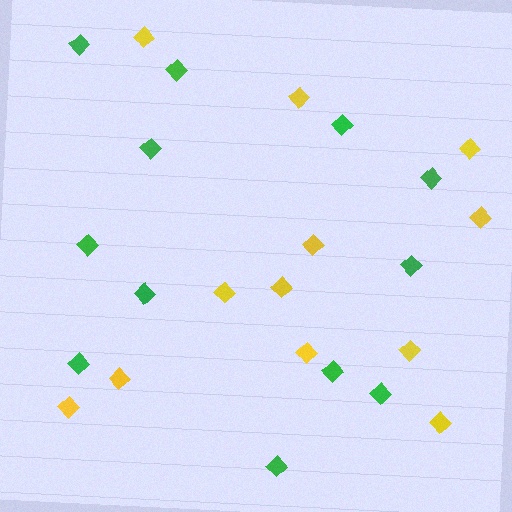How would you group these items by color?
There are 2 groups: one group of green diamonds (12) and one group of yellow diamonds (12).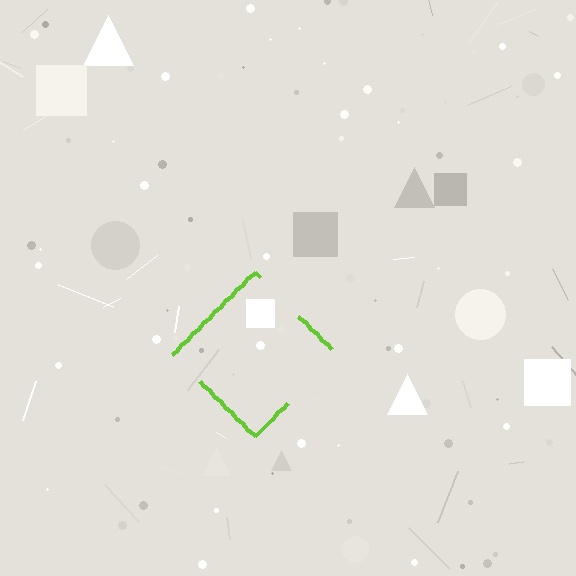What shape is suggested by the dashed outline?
The dashed outline suggests a diamond.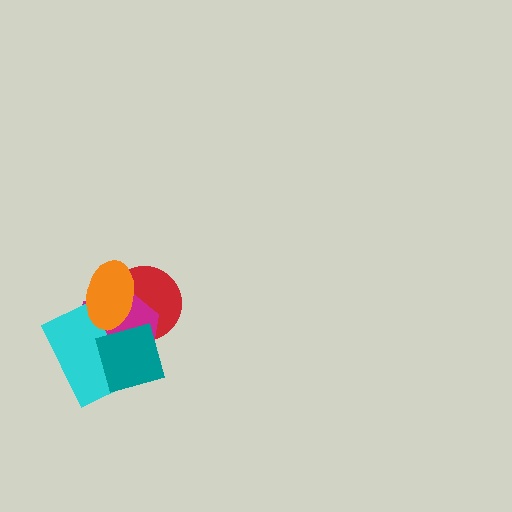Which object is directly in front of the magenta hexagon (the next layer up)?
The cyan rectangle is directly in front of the magenta hexagon.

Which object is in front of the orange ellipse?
The teal diamond is in front of the orange ellipse.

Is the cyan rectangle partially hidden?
Yes, it is partially covered by another shape.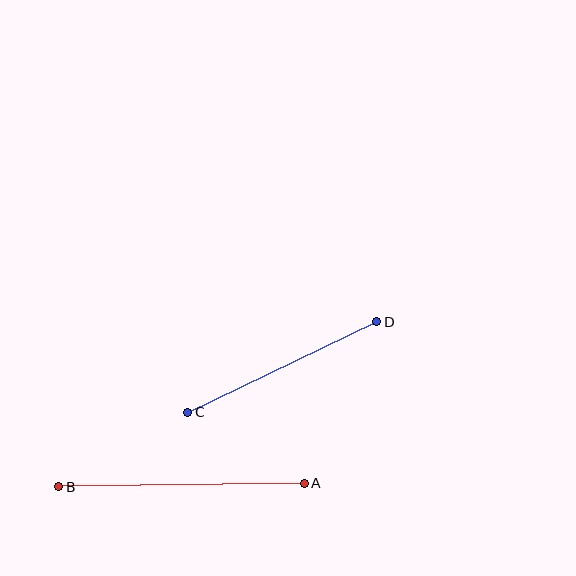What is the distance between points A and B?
The distance is approximately 246 pixels.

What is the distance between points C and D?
The distance is approximately 210 pixels.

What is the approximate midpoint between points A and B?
The midpoint is at approximately (181, 485) pixels.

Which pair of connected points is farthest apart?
Points A and B are farthest apart.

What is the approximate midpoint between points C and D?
The midpoint is at approximately (282, 367) pixels.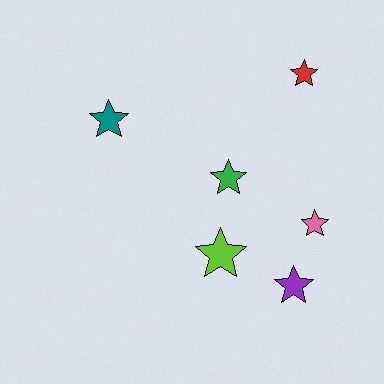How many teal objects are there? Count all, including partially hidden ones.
There is 1 teal object.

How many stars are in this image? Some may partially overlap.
There are 6 stars.